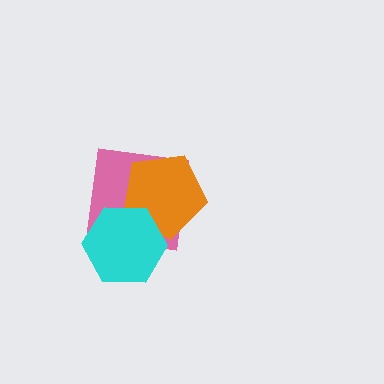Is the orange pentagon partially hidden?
Yes, it is partially covered by another shape.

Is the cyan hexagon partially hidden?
No, no other shape covers it.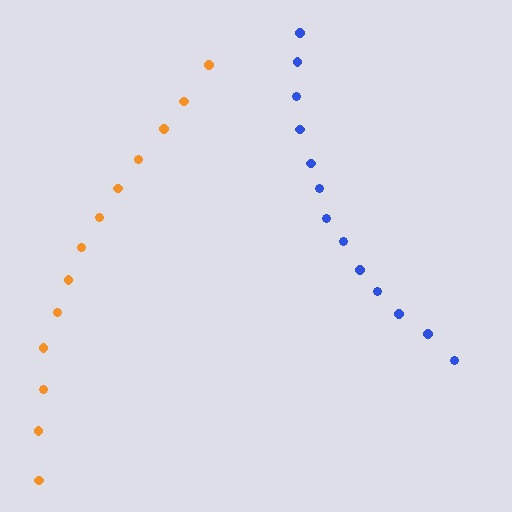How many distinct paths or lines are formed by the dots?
There are 2 distinct paths.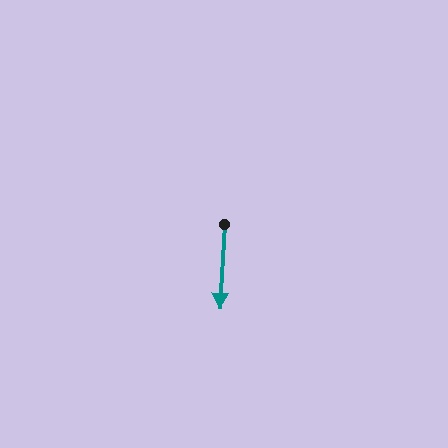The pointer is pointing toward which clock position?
Roughly 6 o'clock.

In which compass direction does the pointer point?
South.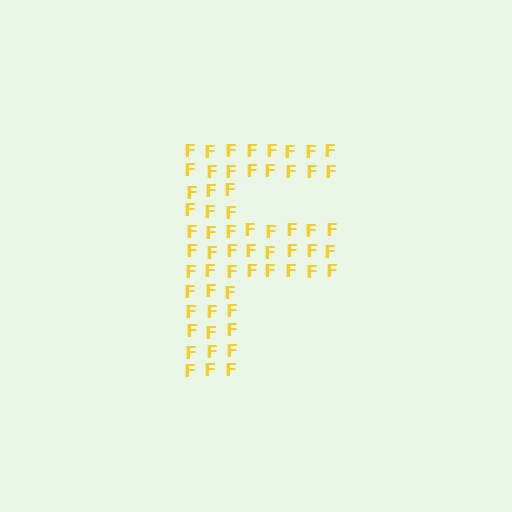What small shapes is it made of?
It is made of small letter F's.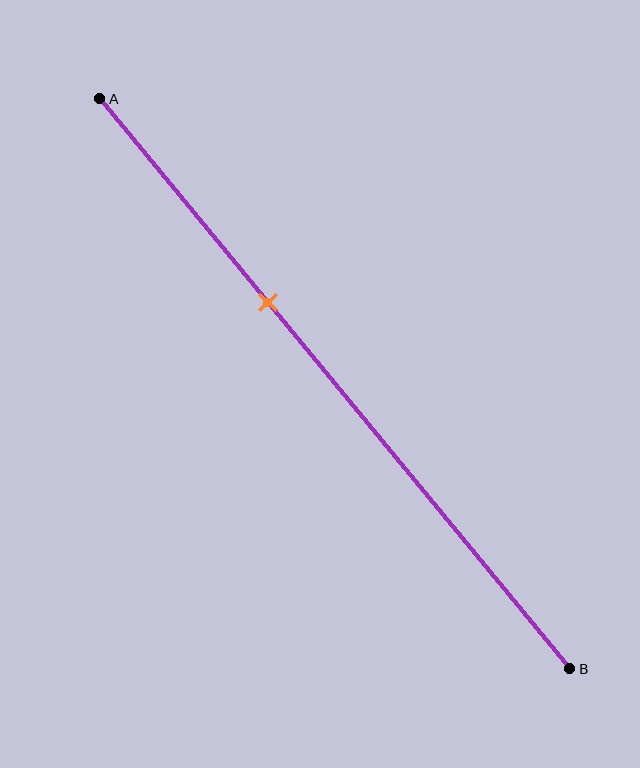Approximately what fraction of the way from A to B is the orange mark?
The orange mark is approximately 35% of the way from A to B.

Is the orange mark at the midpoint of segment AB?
No, the mark is at about 35% from A, not at the 50% midpoint.